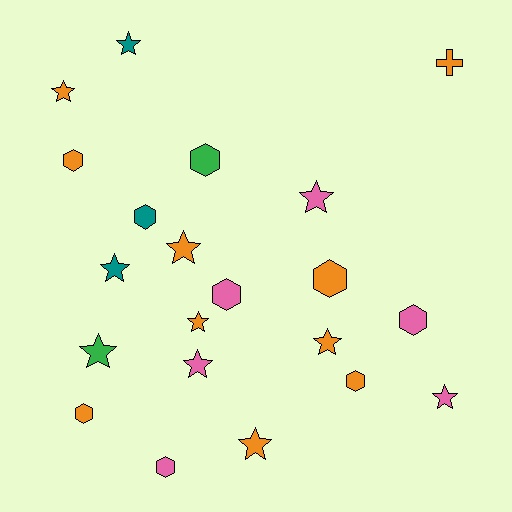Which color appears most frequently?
Orange, with 10 objects.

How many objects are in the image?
There are 21 objects.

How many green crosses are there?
There are no green crosses.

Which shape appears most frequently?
Star, with 11 objects.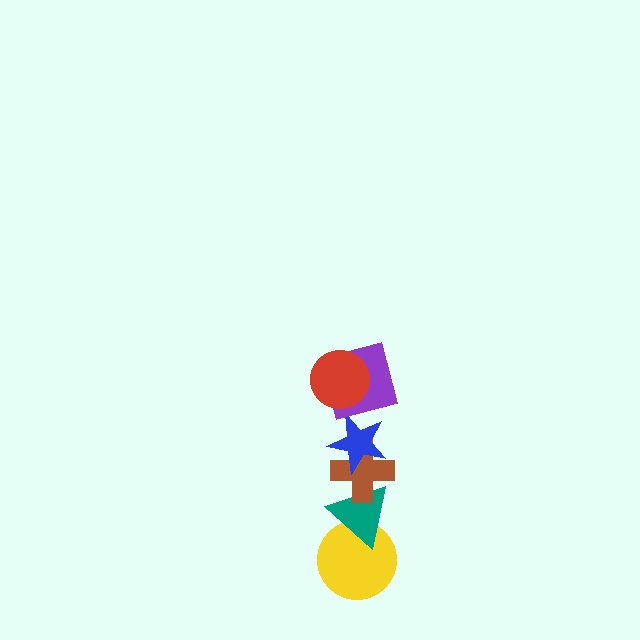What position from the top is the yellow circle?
The yellow circle is 6th from the top.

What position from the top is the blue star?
The blue star is 3rd from the top.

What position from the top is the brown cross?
The brown cross is 4th from the top.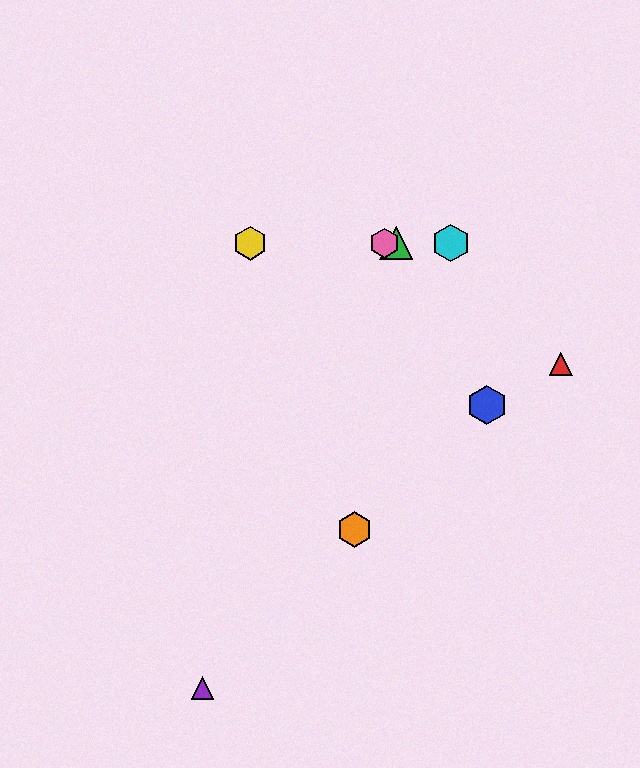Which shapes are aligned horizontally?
The green triangle, the yellow hexagon, the cyan hexagon, the pink hexagon are aligned horizontally.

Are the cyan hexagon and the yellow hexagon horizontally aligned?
Yes, both are at y≈243.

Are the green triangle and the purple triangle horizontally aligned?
No, the green triangle is at y≈243 and the purple triangle is at y≈688.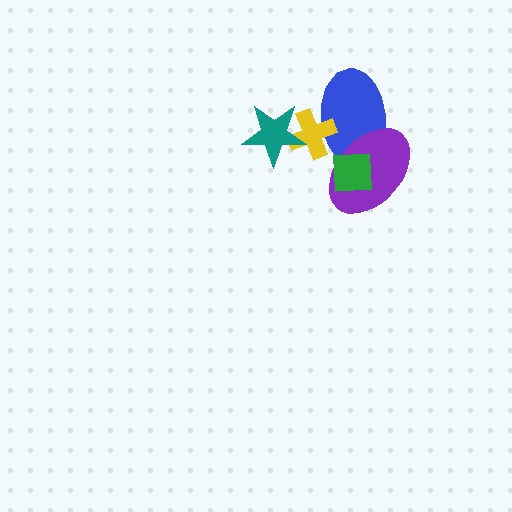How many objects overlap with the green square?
2 objects overlap with the green square.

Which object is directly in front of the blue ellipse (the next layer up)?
The yellow cross is directly in front of the blue ellipse.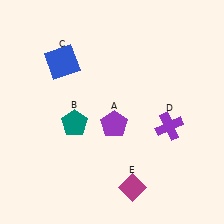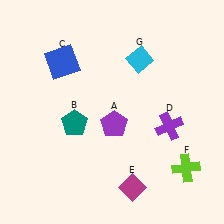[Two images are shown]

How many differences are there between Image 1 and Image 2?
There are 2 differences between the two images.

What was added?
A lime cross (F), a cyan diamond (G) were added in Image 2.